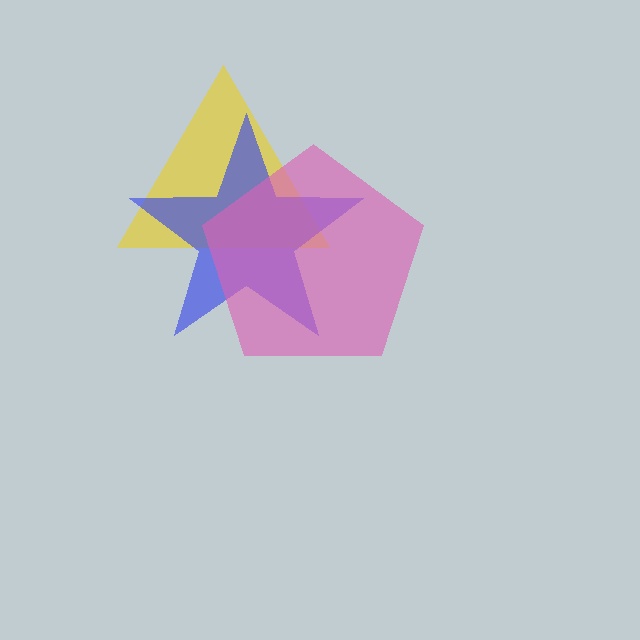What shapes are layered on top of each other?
The layered shapes are: a yellow triangle, a blue star, a pink pentagon.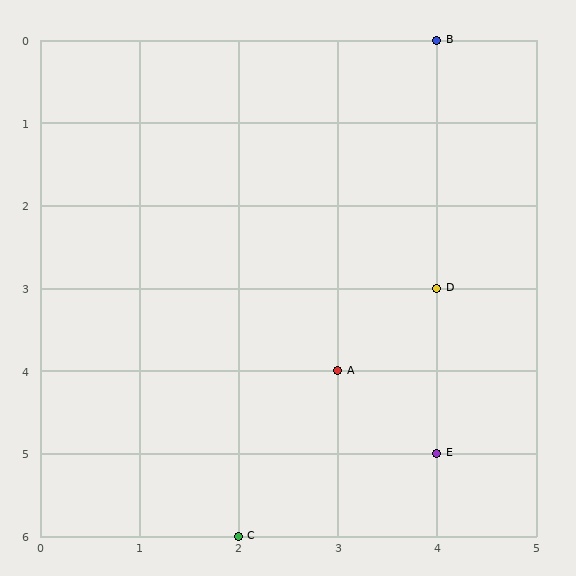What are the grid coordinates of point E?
Point E is at grid coordinates (4, 5).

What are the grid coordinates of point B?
Point B is at grid coordinates (4, 0).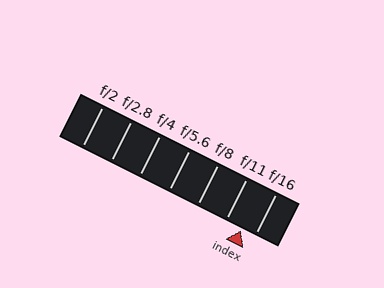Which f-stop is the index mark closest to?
The index mark is closest to f/16.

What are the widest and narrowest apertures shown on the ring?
The widest aperture shown is f/2 and the narrowest is f/16.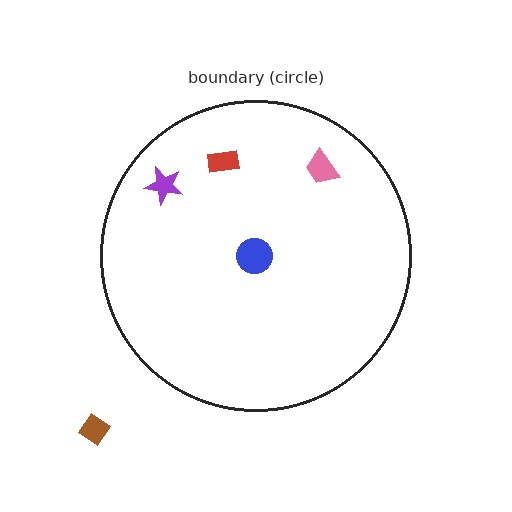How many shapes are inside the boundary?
4 inside, 1 outside.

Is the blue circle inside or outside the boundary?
Inside.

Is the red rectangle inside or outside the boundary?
Inside.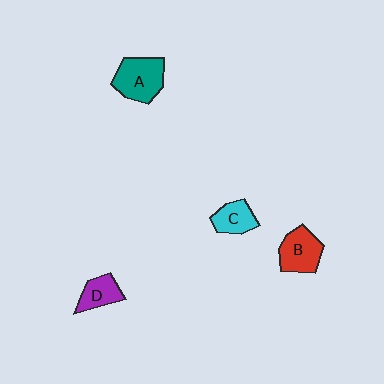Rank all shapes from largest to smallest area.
From largest to smallest: A (teal), B (red), C (cyan), D (purple).